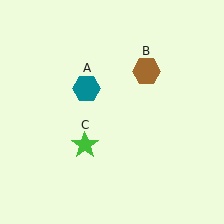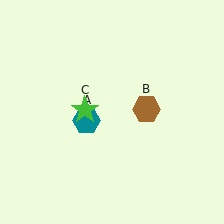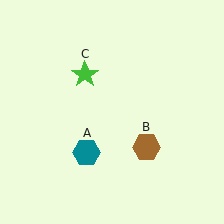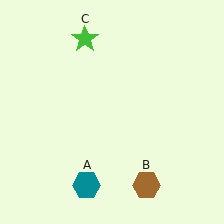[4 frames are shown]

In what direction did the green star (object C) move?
The green star (object C) moved up.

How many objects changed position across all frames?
3 objects changed position: teal hexagon (object A), brown hexagon (object B), green star (object C).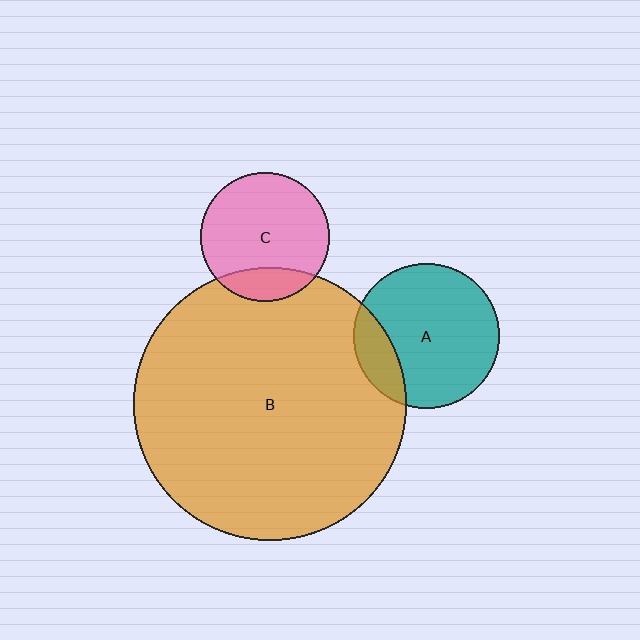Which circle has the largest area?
Circle B (orange).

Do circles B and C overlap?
Yes.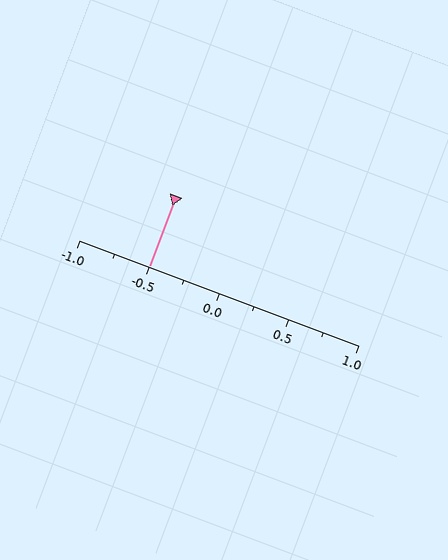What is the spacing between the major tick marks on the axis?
The major ticks are spaced 0.5 apart.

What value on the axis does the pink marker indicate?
The marker indicates approximately -0.5.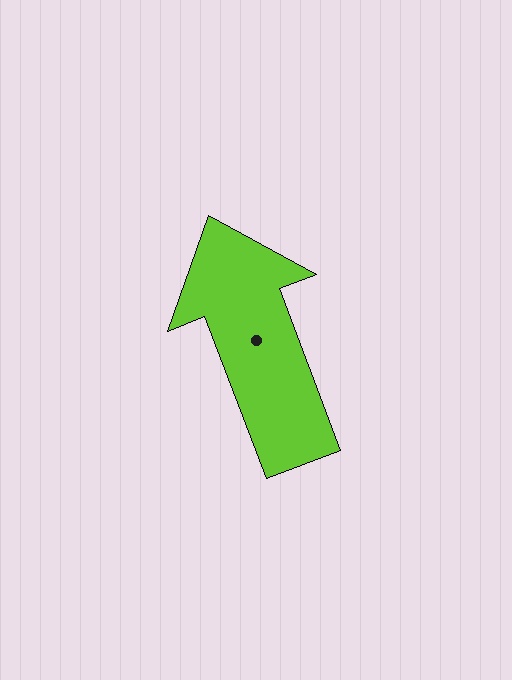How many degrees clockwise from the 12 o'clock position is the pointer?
Approximately 339 degrees.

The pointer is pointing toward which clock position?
Roughly 11 o'clock.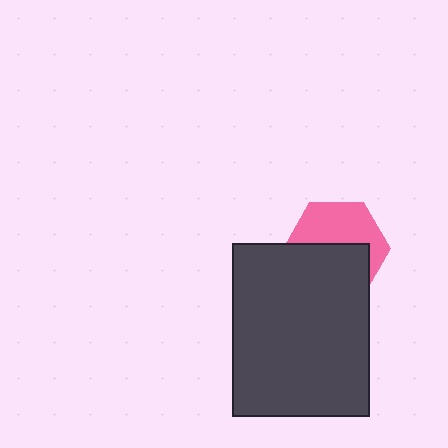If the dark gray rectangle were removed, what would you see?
You would see the complete pink hexagon.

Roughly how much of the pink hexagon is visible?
About half of it is visible (roughly 49%).